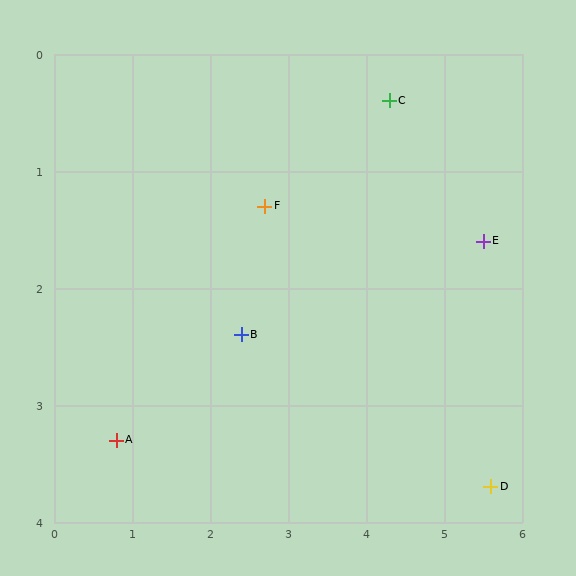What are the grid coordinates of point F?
Point F is at approximately (2.7, 1.3).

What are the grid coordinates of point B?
Point B is at approximately (2.4, 2.4).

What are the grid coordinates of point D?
Point D is at approximately (5.6, 3.7).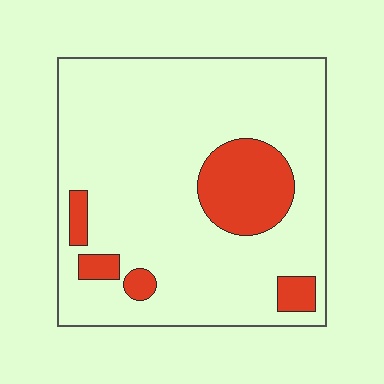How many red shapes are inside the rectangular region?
5.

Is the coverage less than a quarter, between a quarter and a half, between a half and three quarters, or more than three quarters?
Less than a quarter.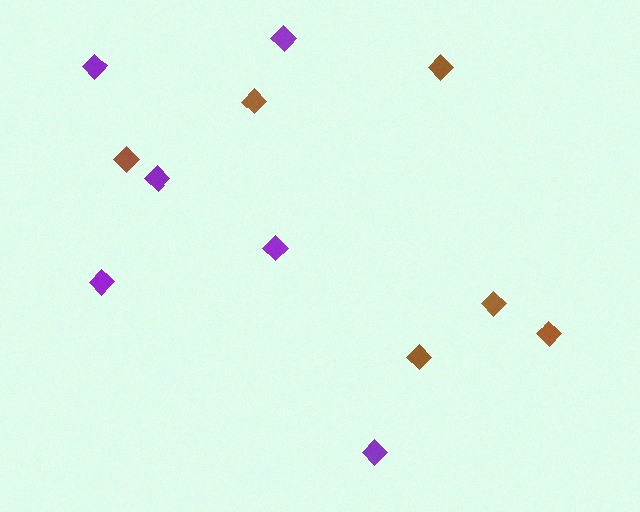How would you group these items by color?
There are 2 groups: one group of brown diamonds (6) and one group of purple diamonds (6).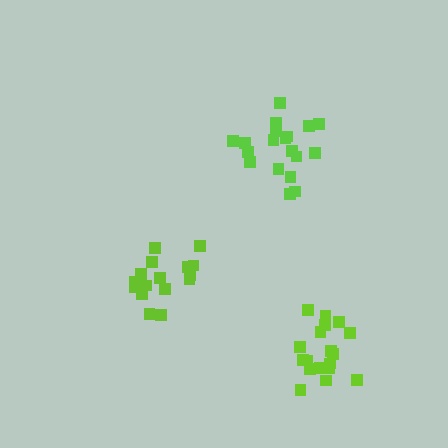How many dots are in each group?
Group 1: 18 dots, Group 2: 19 dots, Group 3: 16 dots (53 total).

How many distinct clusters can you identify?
There are 3 distinct clusters.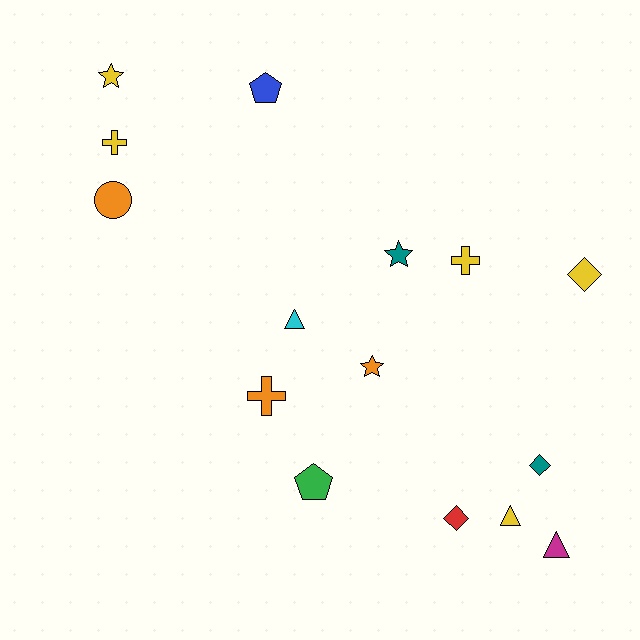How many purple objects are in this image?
There are no purple objects.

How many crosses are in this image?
There are 3 crosses.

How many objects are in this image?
There are 15 objects.